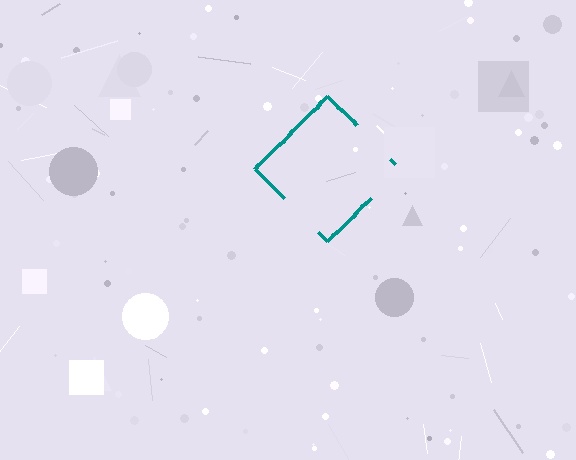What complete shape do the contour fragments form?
The contour fragments form a diamond.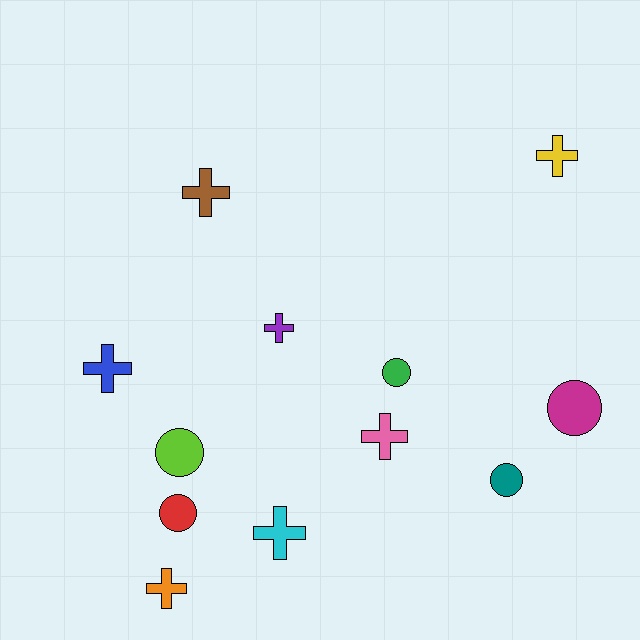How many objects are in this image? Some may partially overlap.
There are 12 objects.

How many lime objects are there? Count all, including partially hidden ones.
There is 1 lime object.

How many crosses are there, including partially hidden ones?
There are 7 crosses.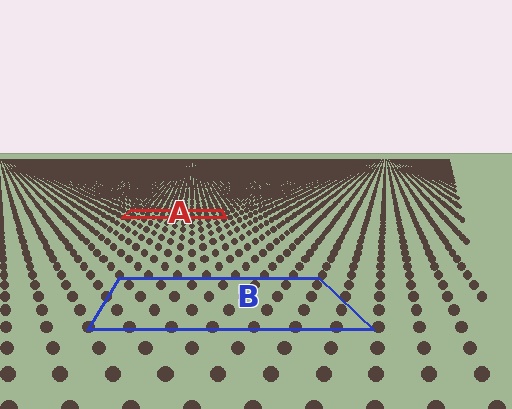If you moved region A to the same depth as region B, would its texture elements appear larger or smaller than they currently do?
They would appear larger. At a closer depth, the same texture elements are projected at a bigger on-screen size.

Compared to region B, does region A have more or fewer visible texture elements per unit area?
Region A has more texture elements per unit area — they are packed more densely because it is farther away.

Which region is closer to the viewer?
Region B is closer. The texture elements there are larger and more spread out.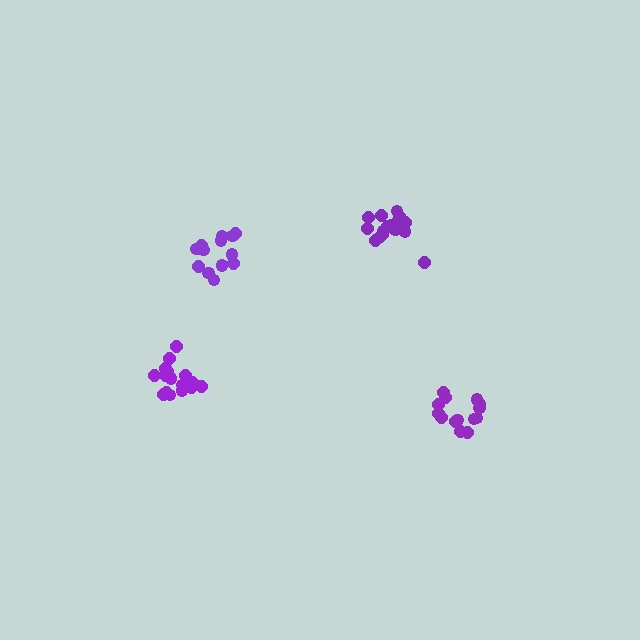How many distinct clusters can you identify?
There are 4 distinct clusters.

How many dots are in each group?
Group 1: 16 dots, Group 2: 14 dots, Group 3: 16 dots, Group 4: 14 dots (60 total).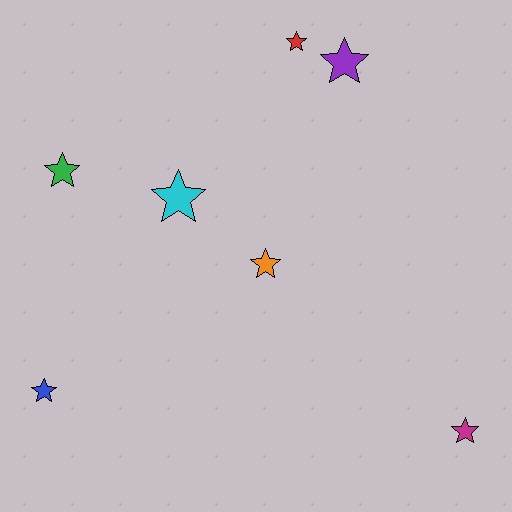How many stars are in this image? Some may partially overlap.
There are 7 stars.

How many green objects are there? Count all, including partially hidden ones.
There is 1 green object.